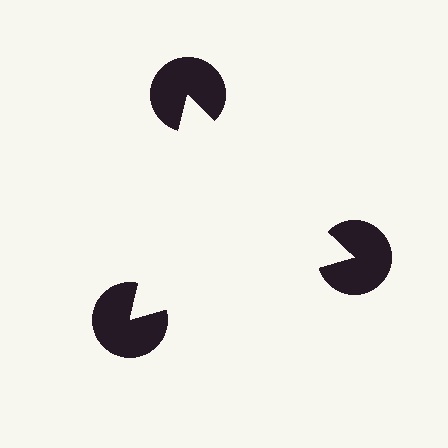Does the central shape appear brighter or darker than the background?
It typically appears slightly brighter than the background, even though no actual brightness change is drawn.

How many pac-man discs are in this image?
There are 3 — one at each vertex of the illusory triangle.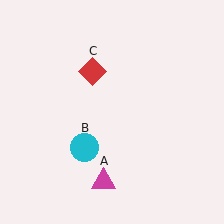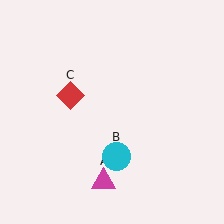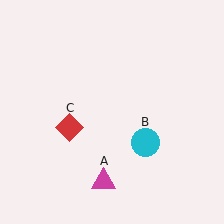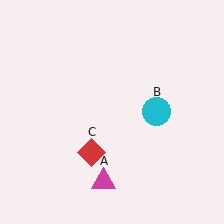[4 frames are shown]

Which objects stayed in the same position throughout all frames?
Magenta triangle (object A) remained stationary.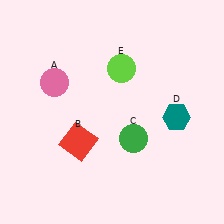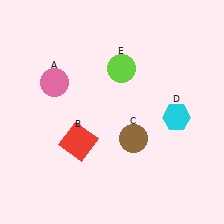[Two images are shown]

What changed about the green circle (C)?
In Image 1, C is green. In Image 2, it changed to brown.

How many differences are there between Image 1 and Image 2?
There are 2 differences between the two images.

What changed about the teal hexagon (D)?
In Image 1, D is teal. In Image 2, it changed to cyan.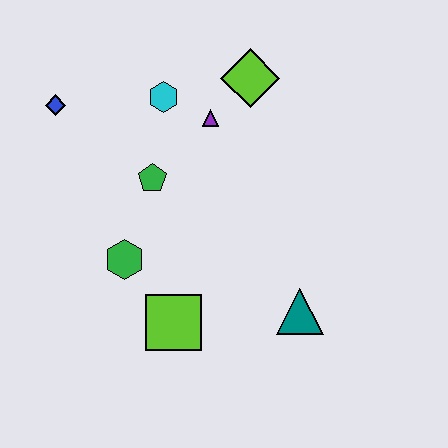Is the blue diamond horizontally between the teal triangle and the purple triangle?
No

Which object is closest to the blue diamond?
The cyan hexagon is closest to the blue diamond.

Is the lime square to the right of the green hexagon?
Yes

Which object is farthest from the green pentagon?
The teal triangle is farthest from the green pentagon.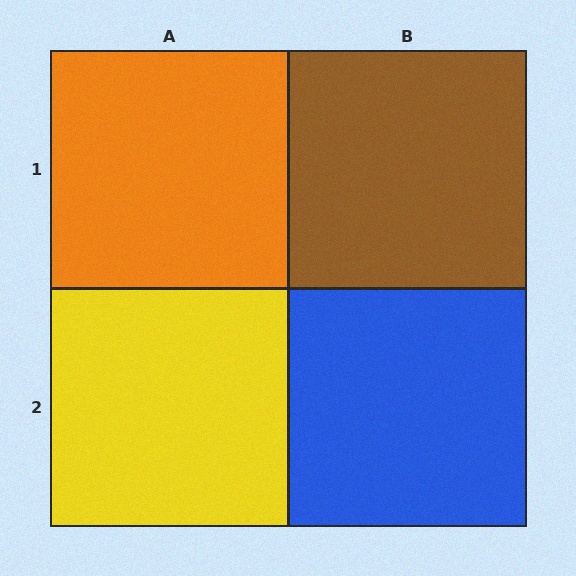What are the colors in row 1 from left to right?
Orange, brown.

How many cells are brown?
1 cell is brown.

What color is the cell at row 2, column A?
Yellow.